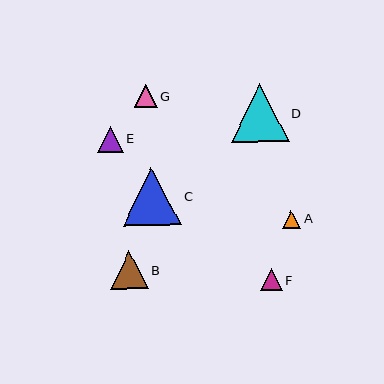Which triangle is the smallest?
Triangle A is the smallest with a size of approximately 18 pixels.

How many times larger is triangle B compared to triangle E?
Triangle B is approximately 1.5 times the size of triangle E.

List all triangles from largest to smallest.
From largest to smallest: D, C, B, E, G, F, A.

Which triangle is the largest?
Triangle D is the largest with a size of approximately 58 pixels.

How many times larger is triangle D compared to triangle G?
Triangle D is approximately 2.5 times the size of triangle G.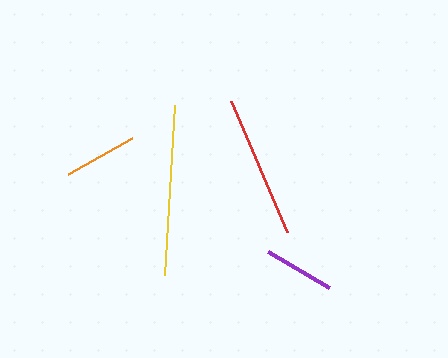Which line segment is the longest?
The yellow line is the longest at approximately 170 pixels.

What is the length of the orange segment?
The orange segment is approximately 74 pixels long.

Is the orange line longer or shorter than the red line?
The red line is longer than the orange line.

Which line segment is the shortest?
The purple line is the shortest at approximately 72 pixels.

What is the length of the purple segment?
The purple segment is approximately 72 pixels long.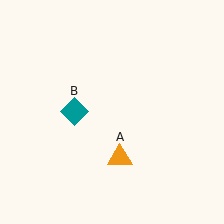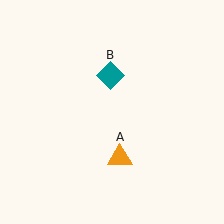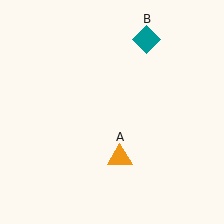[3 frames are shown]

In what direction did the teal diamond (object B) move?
The teal diamond (object B) moved up and to the right.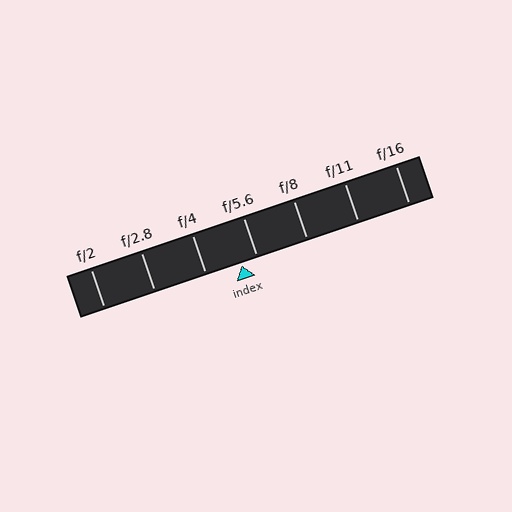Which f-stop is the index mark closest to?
The index mark is closest to f/5.6.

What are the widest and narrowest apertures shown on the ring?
The widest aperture shown is f/2 and the narrowest is f/16.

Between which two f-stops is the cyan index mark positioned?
The index mark is between f/4 and f/5.6.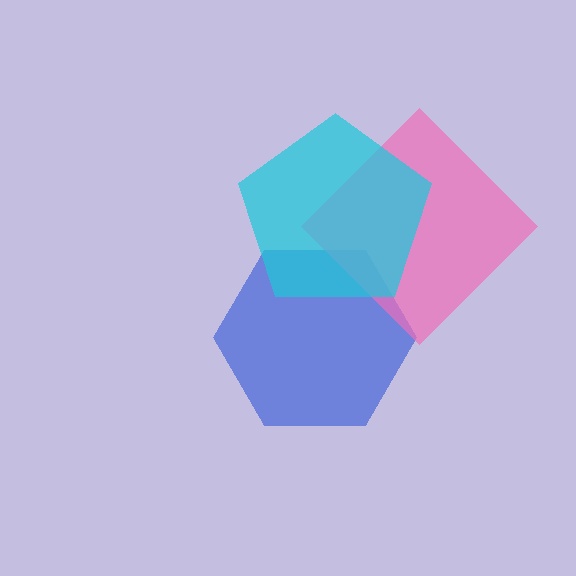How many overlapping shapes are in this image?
There are 3 overlapping shapes in the image.